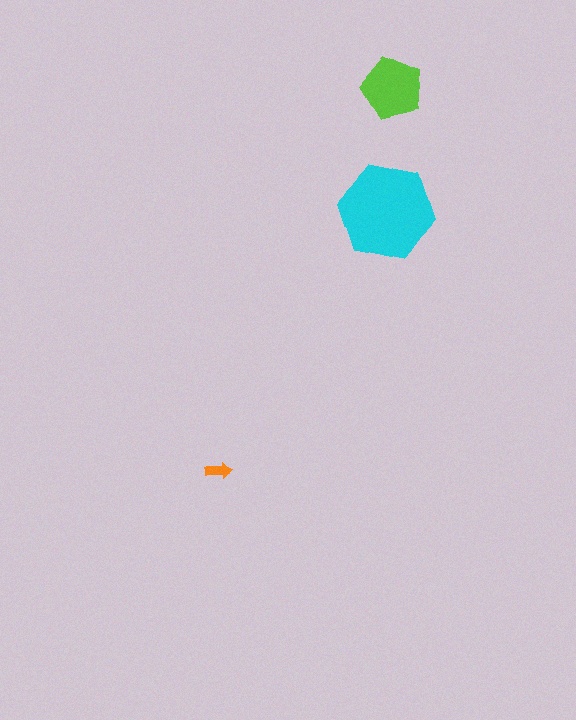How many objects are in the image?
There are 3 objects in the image.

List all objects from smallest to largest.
The orange arrow, the lime pentagon, the cyan hexagon.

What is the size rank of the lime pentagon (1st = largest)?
2nd.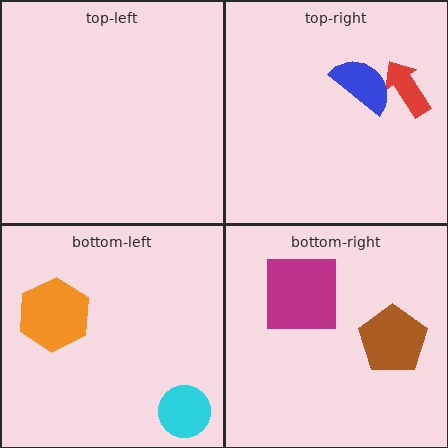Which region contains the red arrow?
The top-right region.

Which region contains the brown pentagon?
The bottom-right region.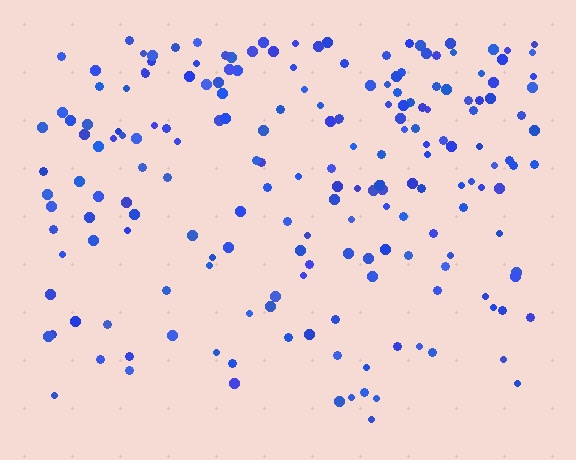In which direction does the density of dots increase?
From bottom to top, with the top side densest.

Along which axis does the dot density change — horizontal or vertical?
Vertical.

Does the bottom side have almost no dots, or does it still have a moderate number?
Still a moderate number, just noticeably fewer than the top.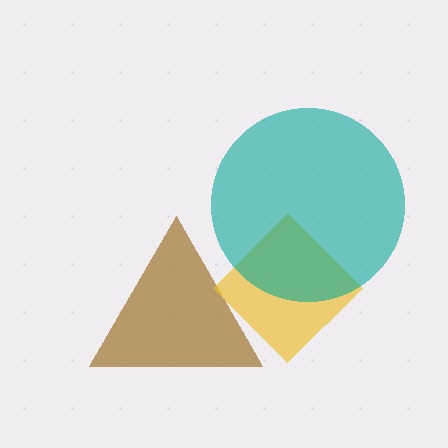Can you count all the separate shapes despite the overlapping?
Yes, there are 3 separate shapes.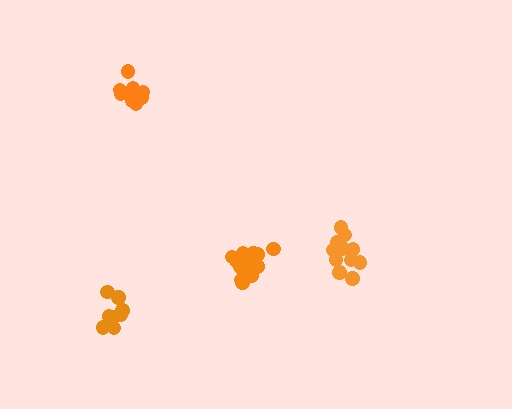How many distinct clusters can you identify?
There are 4 distinct clusters.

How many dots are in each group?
Group 1: 12 dots, Group 2: 8 dots, Group 3: 8 dots, Group 4: 14 dots (42 total).